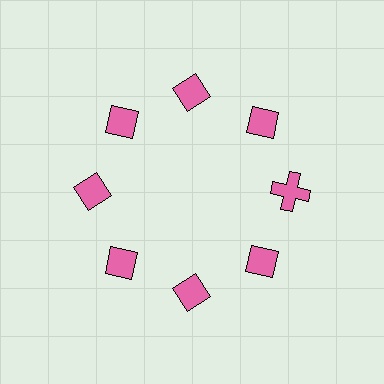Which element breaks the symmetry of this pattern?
The pink cross at roughly the 3 o'clock position breaks the symmetry. All other shapes are pink diamonds.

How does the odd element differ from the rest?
It has a different shape: cross instead of diamond.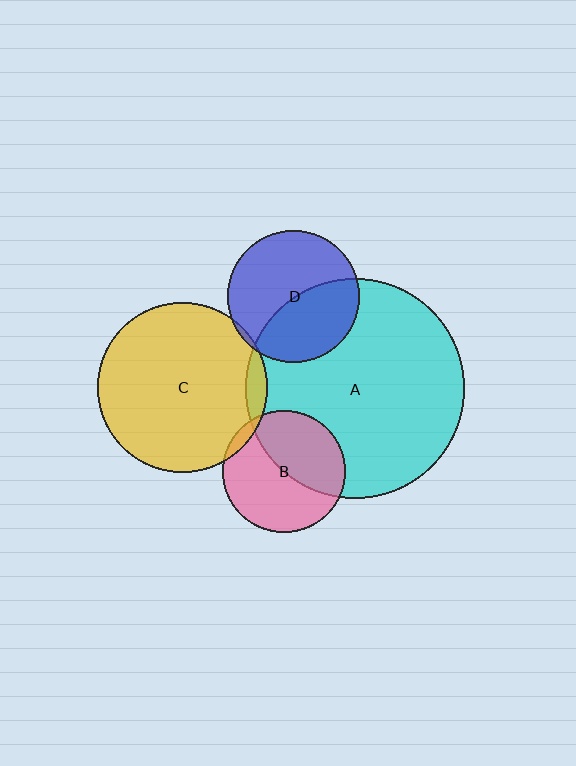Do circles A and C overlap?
Yes.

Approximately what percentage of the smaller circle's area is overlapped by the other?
Approximately 5%.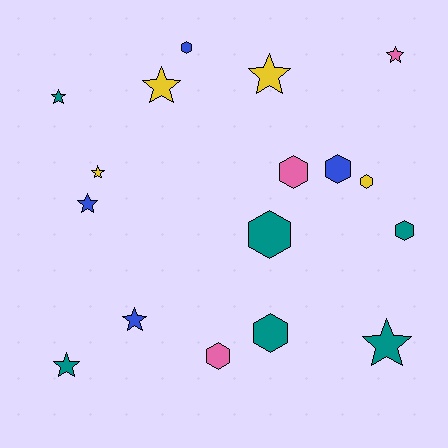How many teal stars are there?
There are 3 teal stars.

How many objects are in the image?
There are 17 objects.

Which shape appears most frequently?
Star, with 9 objects.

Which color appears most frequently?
Teal, with 6 objects.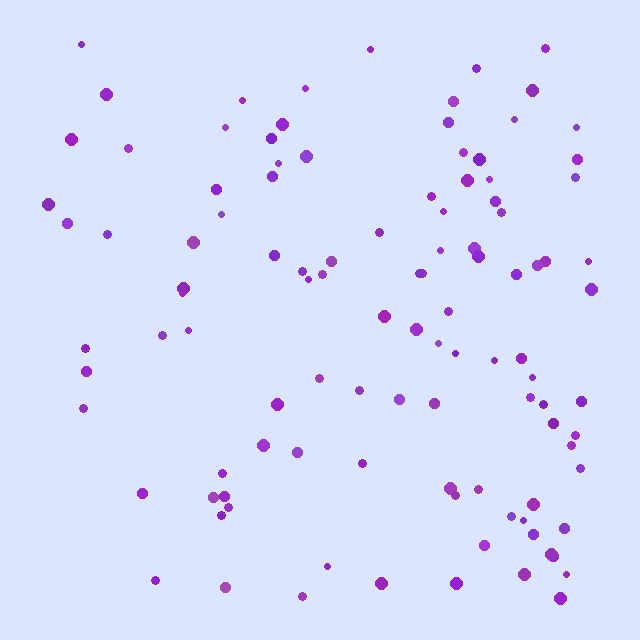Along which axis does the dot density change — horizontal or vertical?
Horizontal.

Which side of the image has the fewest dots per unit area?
The left.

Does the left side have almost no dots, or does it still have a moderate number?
Still a moderate number, just noticeably fewer than the right.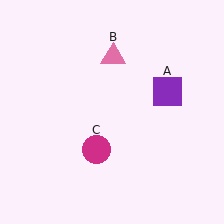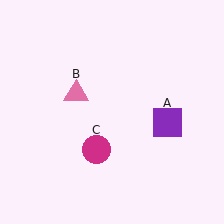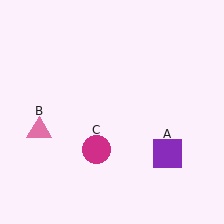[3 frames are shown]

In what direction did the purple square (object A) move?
The purple square (object A) moved down.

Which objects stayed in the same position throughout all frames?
Magenta circle (object C) remained stationary.